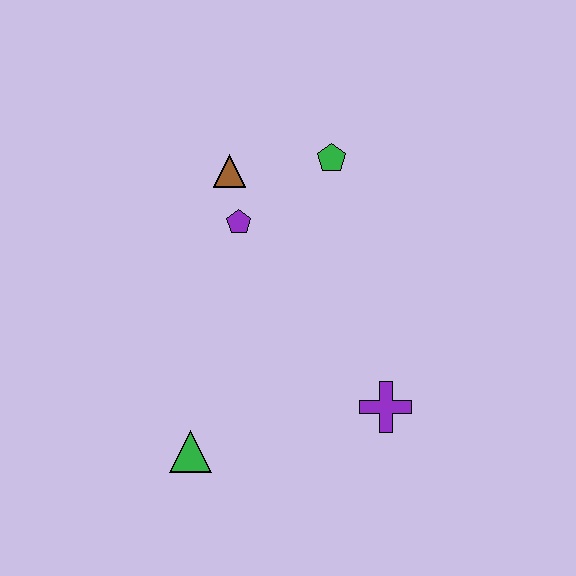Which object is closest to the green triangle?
The purple cross is closest to the green triangle.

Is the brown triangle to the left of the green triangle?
No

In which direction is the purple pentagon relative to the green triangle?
The purple pentagon is above the green triangle.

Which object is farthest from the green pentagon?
The green triangle is farthest from the green pentagon.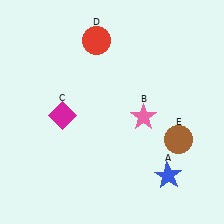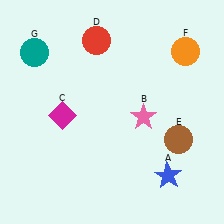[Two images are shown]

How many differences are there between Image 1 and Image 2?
There are 2 differences between the two images.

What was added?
An orange circle (F), a teal circle (G) were added in Image 2.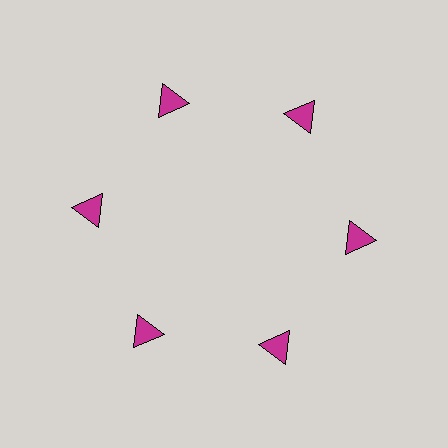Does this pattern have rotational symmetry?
Yes, this pattern has 6-fold rotational symmetry. It looks the same after rotating 60 degrees around the center.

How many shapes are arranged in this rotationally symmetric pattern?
There are 6 shapes, arranged in 6 groups of 1.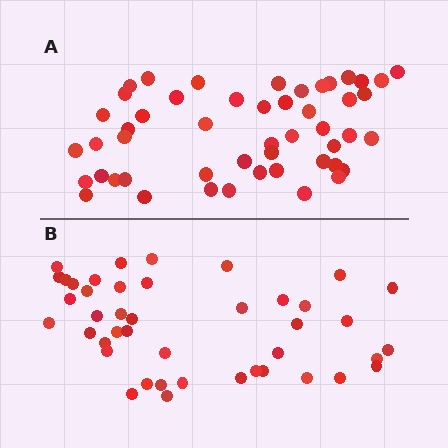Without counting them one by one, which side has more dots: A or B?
Region A (the top region) has more dots.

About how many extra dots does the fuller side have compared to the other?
Region A has roughly 8 or so more dots than region B.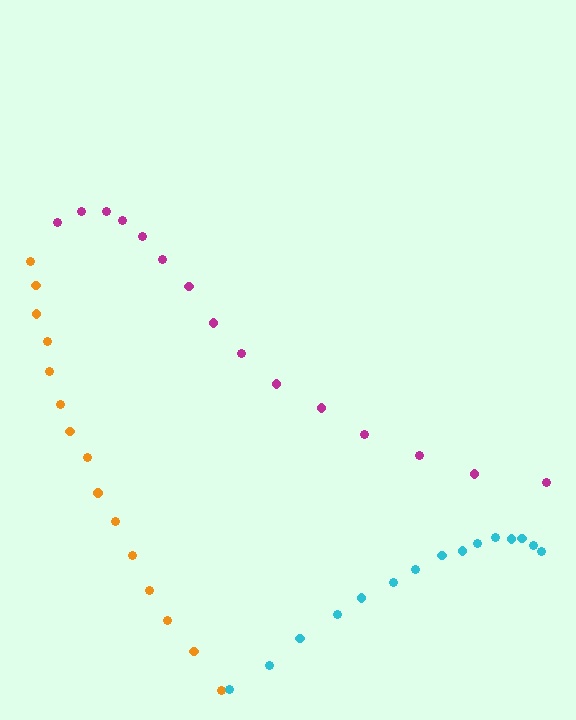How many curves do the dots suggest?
There are 3 distinct paths.